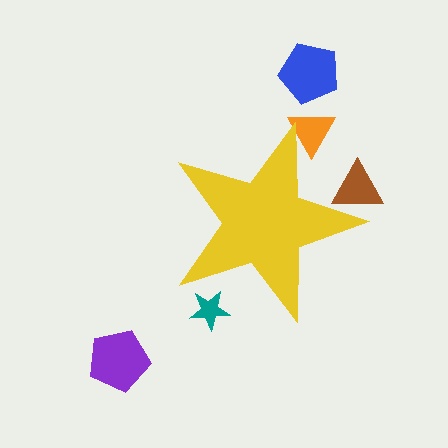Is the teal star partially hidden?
Yes, the teal star is partially hidden behind the yellow star.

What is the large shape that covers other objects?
A yellow star.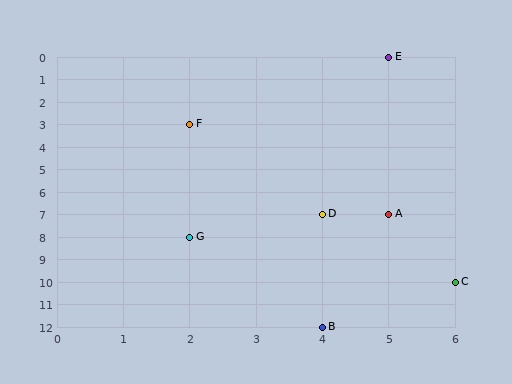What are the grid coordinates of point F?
Point F is at grid coordinates (2, 3).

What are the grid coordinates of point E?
Point E is at grid coordinates (5, 0).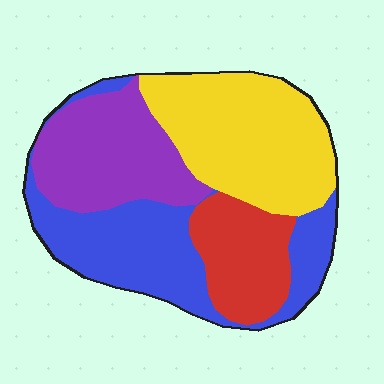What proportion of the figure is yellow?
Yellow covers 31% of the figure.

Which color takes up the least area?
Red, at roughly 15%.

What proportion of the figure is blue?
Blue takes up about one third (1/3) of the figure.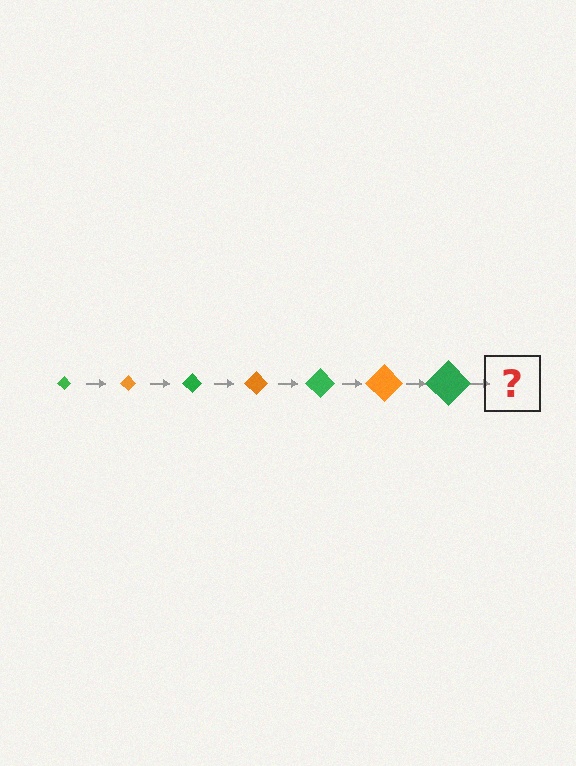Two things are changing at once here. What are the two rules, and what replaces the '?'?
The two rules are that the diamond grows larger each step and the color cycles through green and orange. The '?' should be an orange diamond, larger than the previous one.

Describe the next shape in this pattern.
It should be an orange diamond, larger than the previous one.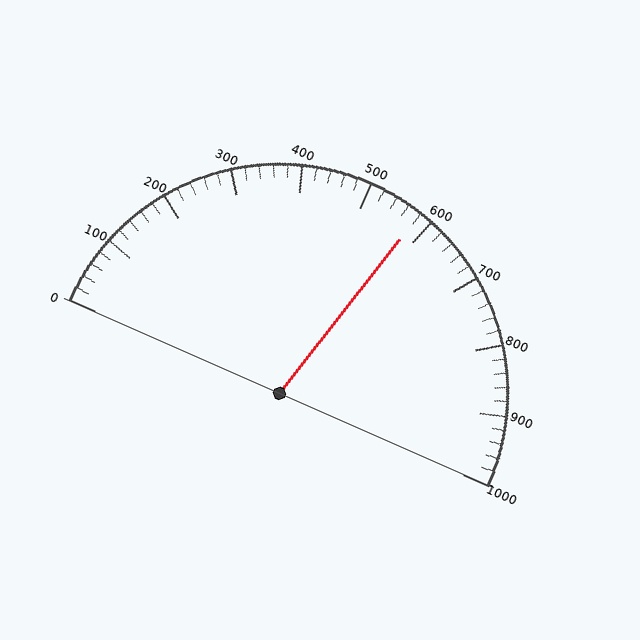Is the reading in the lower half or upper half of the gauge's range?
The reading is in the upper half of the range (0 to 1000).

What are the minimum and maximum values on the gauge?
The gauge ranges from 0 to 1000.